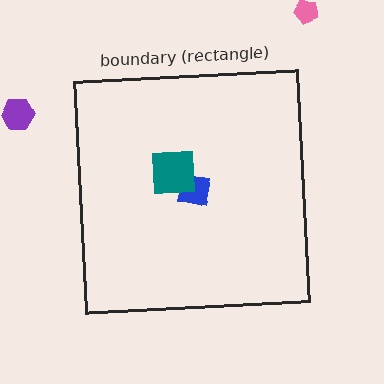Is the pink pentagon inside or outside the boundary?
Outside.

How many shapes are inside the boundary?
2 inside, 2 outside.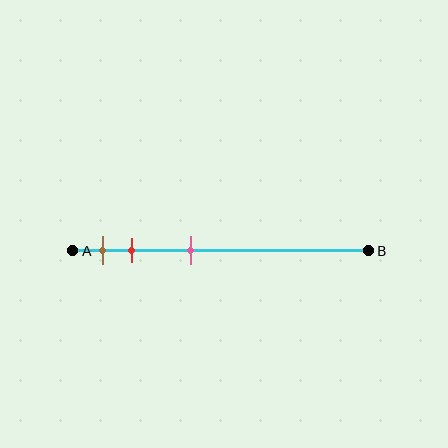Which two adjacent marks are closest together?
The brown and red marks are the closest adjacent pair.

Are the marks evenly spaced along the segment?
No, the marks are not evenly spaced.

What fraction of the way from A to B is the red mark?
The red mark is approximately 20% (0.2) of the way from A to B.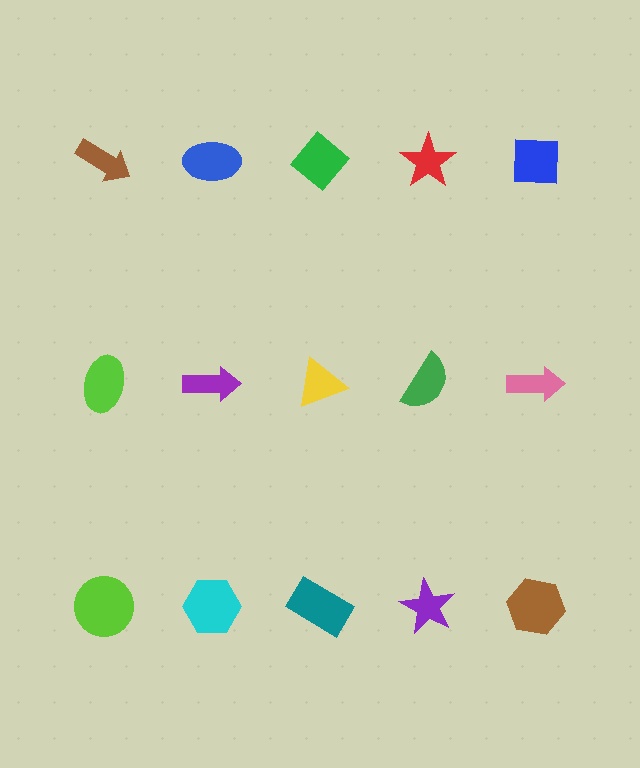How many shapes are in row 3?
5 shapes.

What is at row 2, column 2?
A purple arrow.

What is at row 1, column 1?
A brown arrow.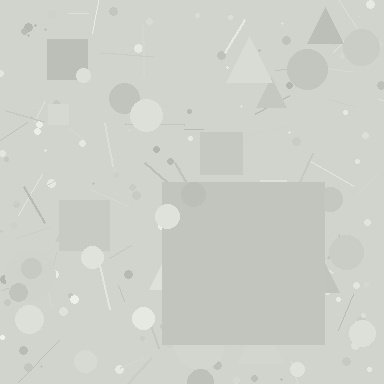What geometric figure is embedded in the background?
A square is embedded in the background.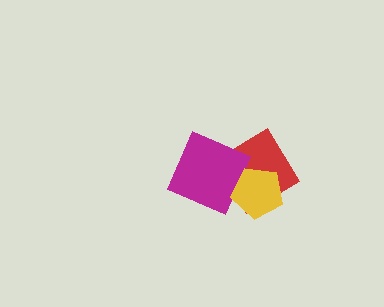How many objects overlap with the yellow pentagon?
2 objects overlap with the yellow pentagon.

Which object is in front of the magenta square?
The yellow pentagon is in front of the magenta square.